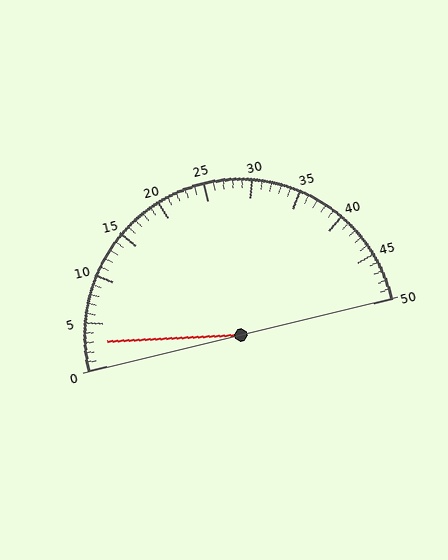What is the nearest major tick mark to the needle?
The nearest major tick mark is 5.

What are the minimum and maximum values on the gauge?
The gauge ranges from 0 to 50.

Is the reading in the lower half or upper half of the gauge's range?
The reading is in the lower half of the range (0 to 50).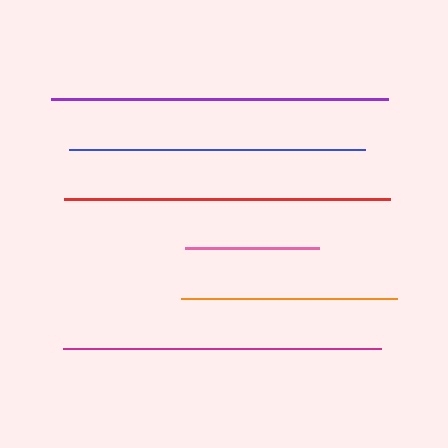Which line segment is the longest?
The purple line is the longest at approximately 337 pixels.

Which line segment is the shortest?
The pink line is the shortest at approximately 133 pixels.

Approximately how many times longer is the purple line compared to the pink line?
The purple line is approximately 2.5 times the length of the pink line.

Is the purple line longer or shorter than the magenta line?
The purple line is longer than the magenta line.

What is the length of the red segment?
The red segment is approximately 326 pixels long.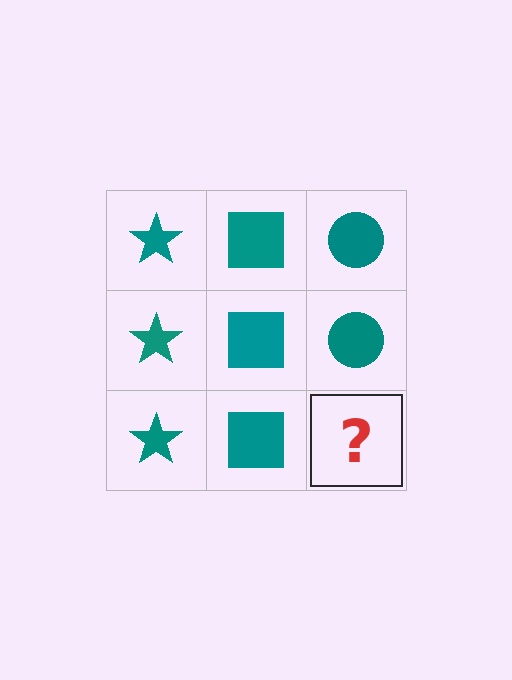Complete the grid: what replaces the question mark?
The question mark should be replaced with a teal circle.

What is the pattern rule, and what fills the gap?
The rule is that each column has a consistent shape. The gap should be filled with a teal circle.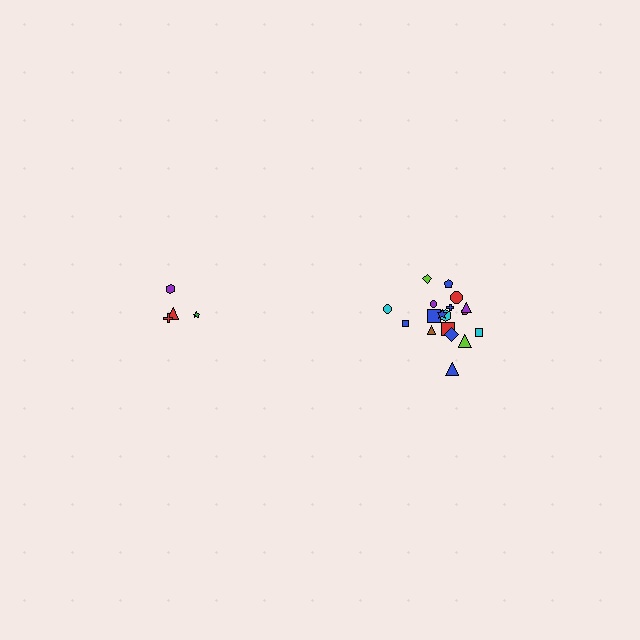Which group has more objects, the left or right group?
The right group.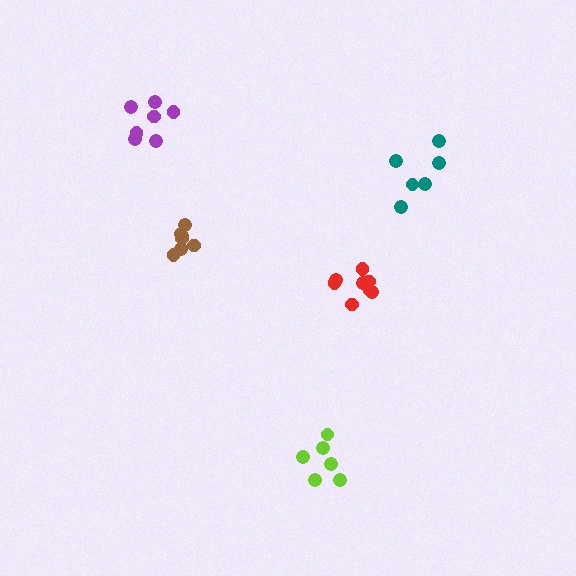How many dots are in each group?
Group 1: 7 dots, Group 2: 7 dots, Group 3: 6 dots, Group 4: 6 dots, Group 5: 8 dots (34 total).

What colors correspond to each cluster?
The clusters are colored: brown, purple, teal, lime, red.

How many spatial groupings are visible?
There are 5 spatial groupings.